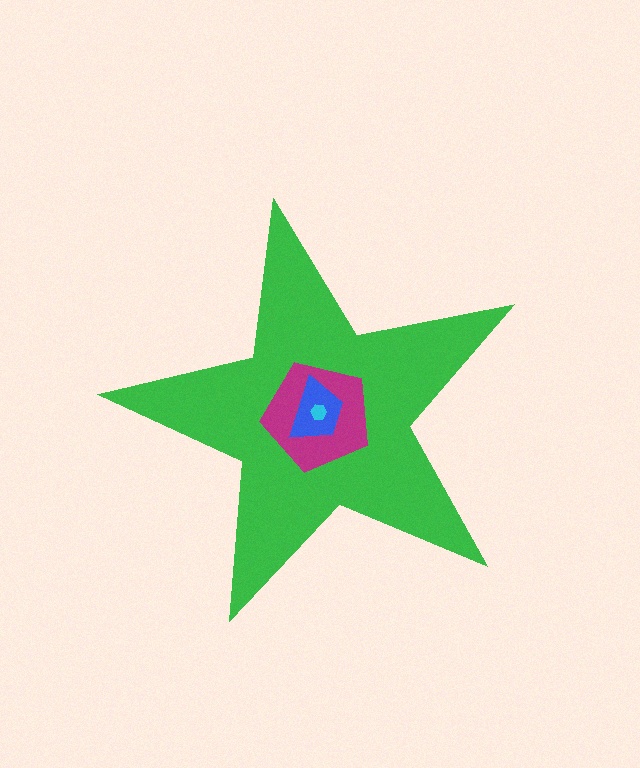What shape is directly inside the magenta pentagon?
The blue trapezoid.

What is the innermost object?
The cyan hexagon.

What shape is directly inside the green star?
The magenta pentagon.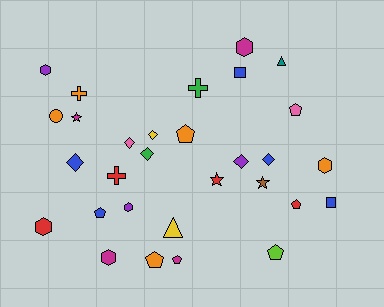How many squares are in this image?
There are 2 squares.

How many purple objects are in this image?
There are 3 purple objects.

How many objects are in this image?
There are 30 objects.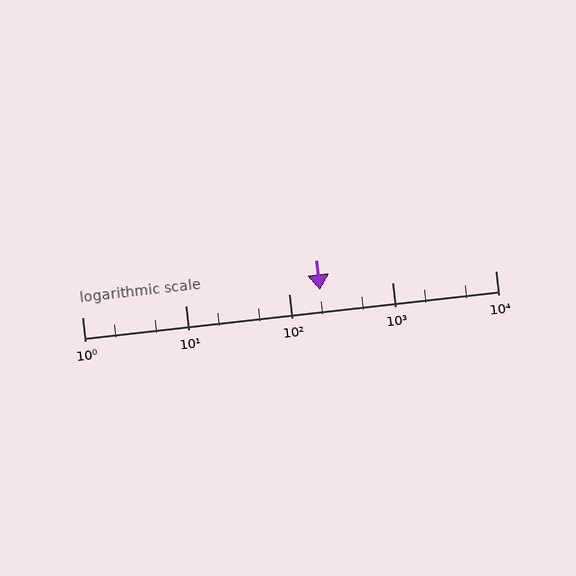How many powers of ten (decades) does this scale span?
The scale spans 4 decades, from 1 to 10000.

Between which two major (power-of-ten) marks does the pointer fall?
The pointer is between 100 and 1000.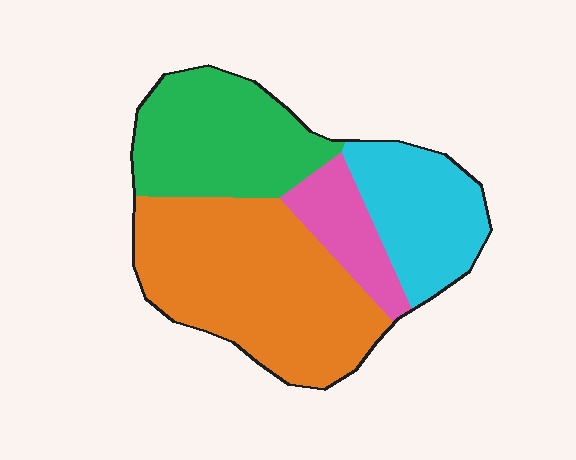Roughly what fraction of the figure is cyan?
Cyan covers about 20% of the figure.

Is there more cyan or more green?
Green.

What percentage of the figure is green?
Green covers roughly 25% of the figure.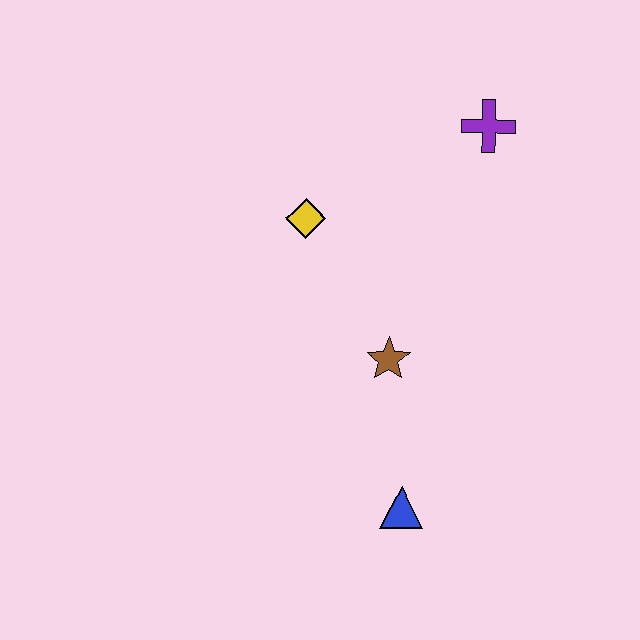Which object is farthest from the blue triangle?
The purple cross is farthest from the blue triangle.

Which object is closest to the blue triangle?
The brown star is closest to the blue triangle.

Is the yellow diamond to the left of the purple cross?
Yes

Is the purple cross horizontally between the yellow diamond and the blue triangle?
No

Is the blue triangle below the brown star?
Yes